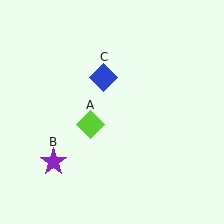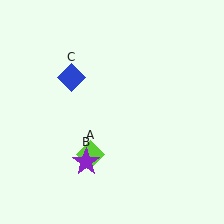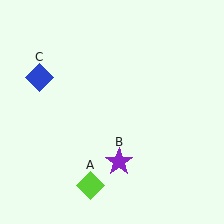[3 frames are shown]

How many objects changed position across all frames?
3 objects changed position: lime diamond (object A), purple star (object B), blue diamond (object C).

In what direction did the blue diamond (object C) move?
The blue diamond (object C) moved left.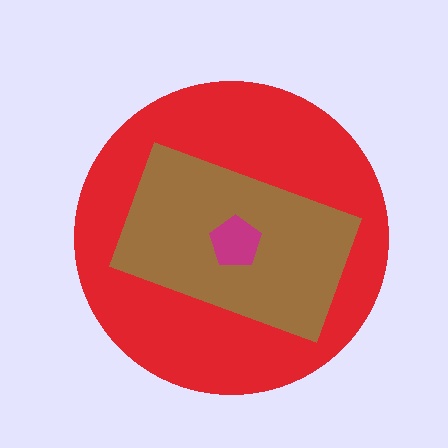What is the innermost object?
The magenta pentagon.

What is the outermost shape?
The red circle.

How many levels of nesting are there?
3.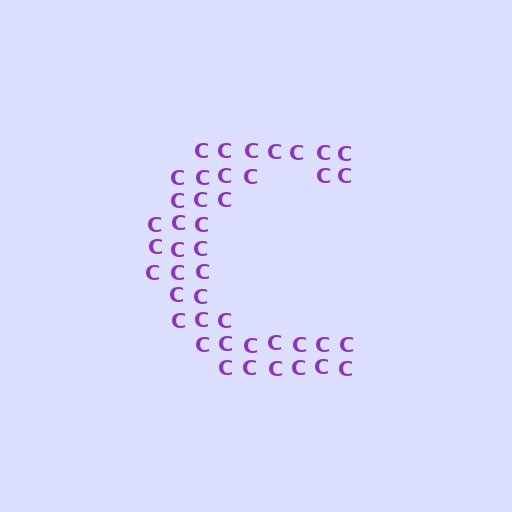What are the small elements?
The small elements are letter C's.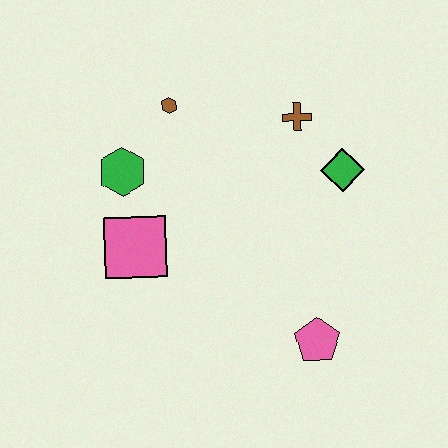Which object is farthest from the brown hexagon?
The pink pentagon is farthest from the brown hexagon.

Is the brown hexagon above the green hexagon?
Yes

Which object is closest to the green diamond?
The brown cross is closest to the green diamond.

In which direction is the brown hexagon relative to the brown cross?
The brown hexagon is to the left of the brown cross.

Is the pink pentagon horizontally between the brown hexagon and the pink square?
No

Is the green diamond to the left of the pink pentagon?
No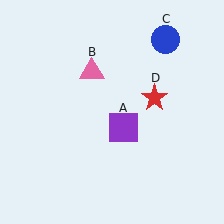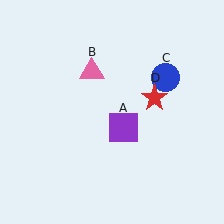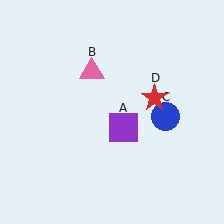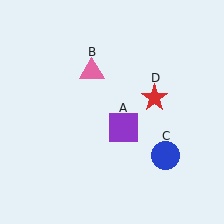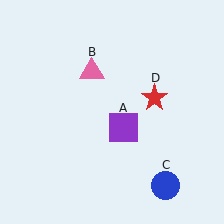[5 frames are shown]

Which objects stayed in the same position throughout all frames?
Purple square (object A) and pink triangle (object B) and red star (object D) remained stationary.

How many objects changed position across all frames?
1 object changed position: blue circle (object C).